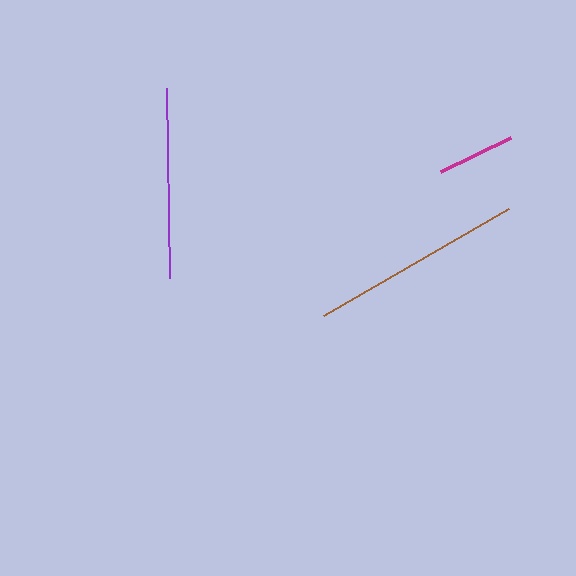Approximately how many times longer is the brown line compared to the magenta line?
The brown line is approximately 2.7 times the length of the magenta line.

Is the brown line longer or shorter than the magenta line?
The brown line is longer than the magenta line.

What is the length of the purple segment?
The purple segment is approximately 190 pixels long.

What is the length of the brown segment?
The brown segment is approximately 213 pixels long.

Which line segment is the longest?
The brown line is the longest at approximately 213 pixels.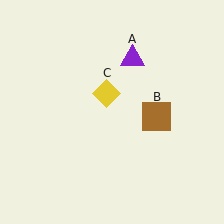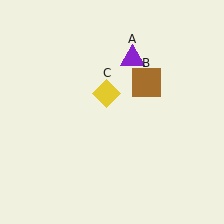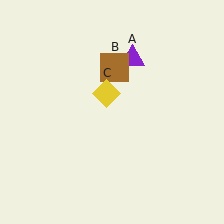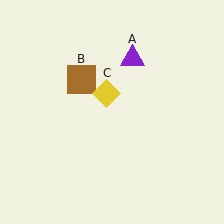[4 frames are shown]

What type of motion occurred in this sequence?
The brown square (object B) rotated counterclockwise around the center of the scene.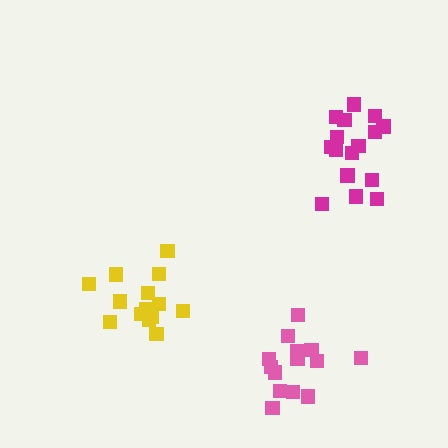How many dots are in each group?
Group 1: 16 dots, Group 2: 14 dots, Group 3: 14 dots (44 total).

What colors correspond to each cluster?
The clusters are colored: magenta, pink, yellow.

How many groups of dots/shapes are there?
There are 3 groups.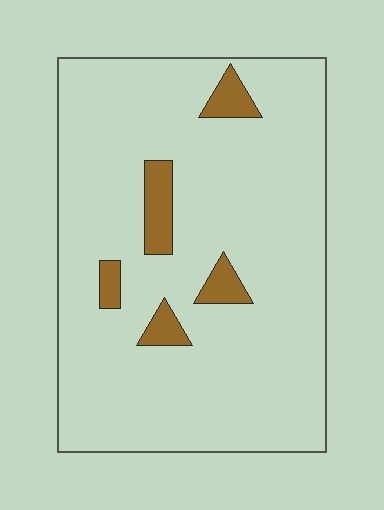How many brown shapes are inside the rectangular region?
5.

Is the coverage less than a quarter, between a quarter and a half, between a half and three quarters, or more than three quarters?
Less than a quarter.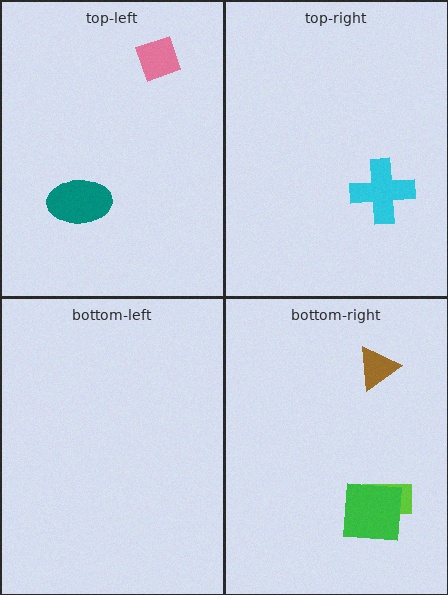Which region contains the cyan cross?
The top-right region.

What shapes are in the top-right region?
The cyan cross.